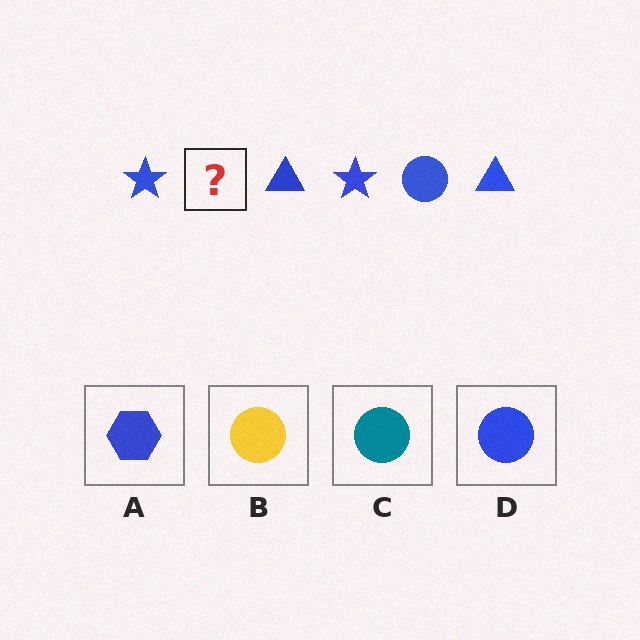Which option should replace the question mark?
Option D.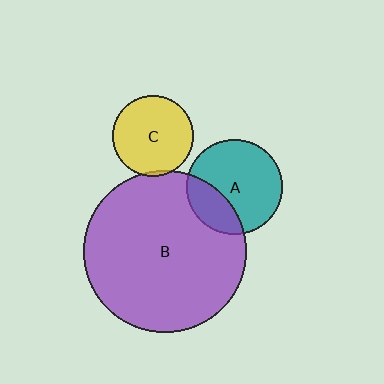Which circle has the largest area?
Circle B (purple).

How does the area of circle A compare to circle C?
Approximately 1.4 times.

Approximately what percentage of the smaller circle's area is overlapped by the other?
Approximately 5%.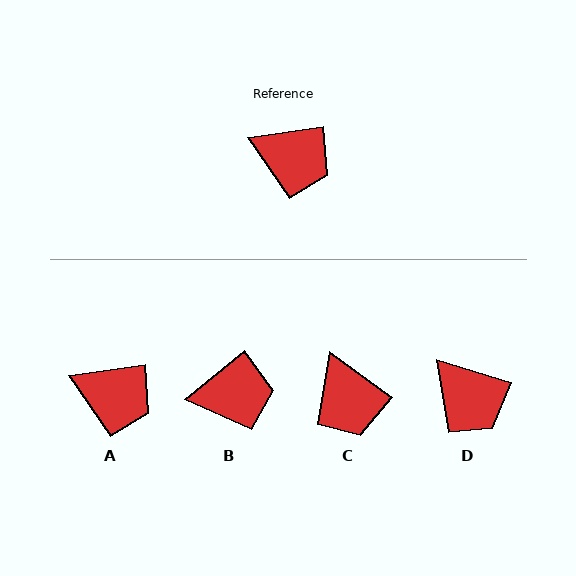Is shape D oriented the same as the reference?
No, it is off by about 26 degrees.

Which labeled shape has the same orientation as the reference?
A.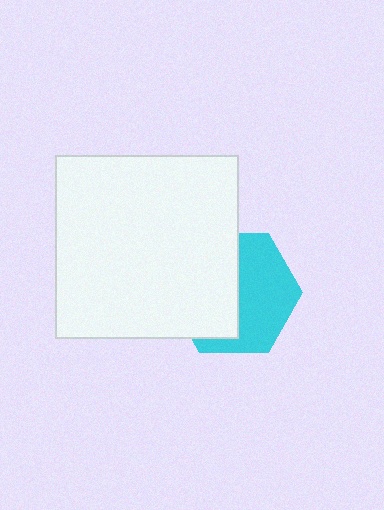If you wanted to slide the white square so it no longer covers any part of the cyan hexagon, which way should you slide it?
Slide it left — that is the most direct way to separate the two shapes.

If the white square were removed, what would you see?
You would see the complete cyan hexagon.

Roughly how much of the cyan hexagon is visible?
About half of it is visible (roughly 50%).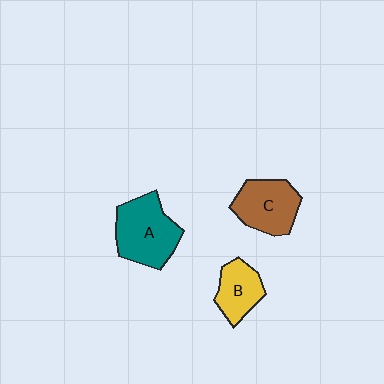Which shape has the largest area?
Shape A (teal).